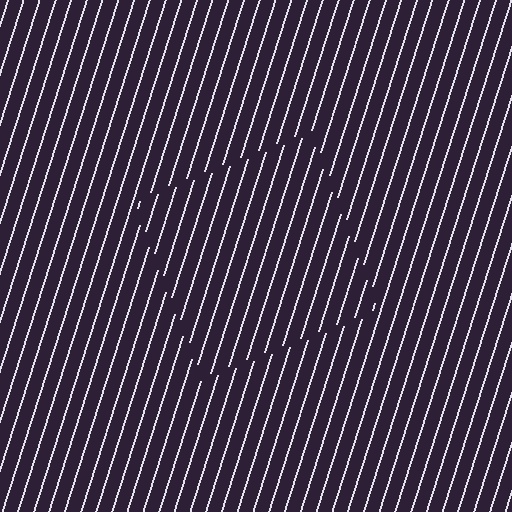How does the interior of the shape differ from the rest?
The interior of the shape contains the same grating, shifted by half a period — the contour is defined by the phase discontinuity where line-ends from the inner and outer gratings abut.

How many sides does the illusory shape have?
4 sides — the line-ends trace a square.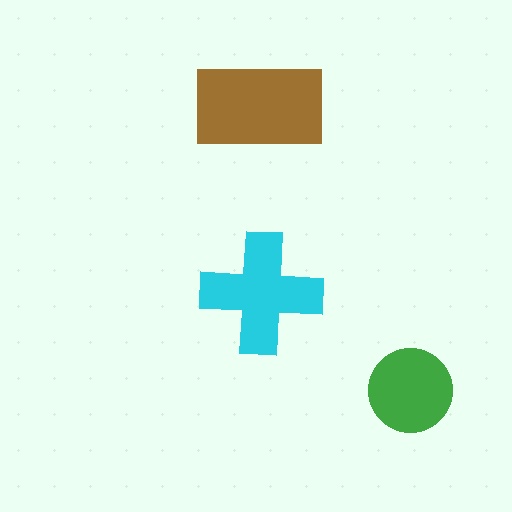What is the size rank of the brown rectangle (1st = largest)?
1st.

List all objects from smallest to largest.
The green circle, the cyan cross, the brown rectangle.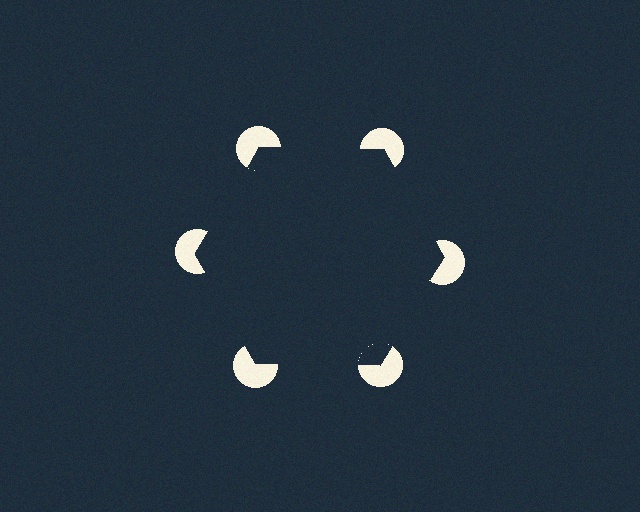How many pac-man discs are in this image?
There are 6 — one at each vertex of the illusory hexagon.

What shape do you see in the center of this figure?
An illusory hexagon — its edges are inferred from the aligned wedge cuts in the pac-man discs, not physically drawn.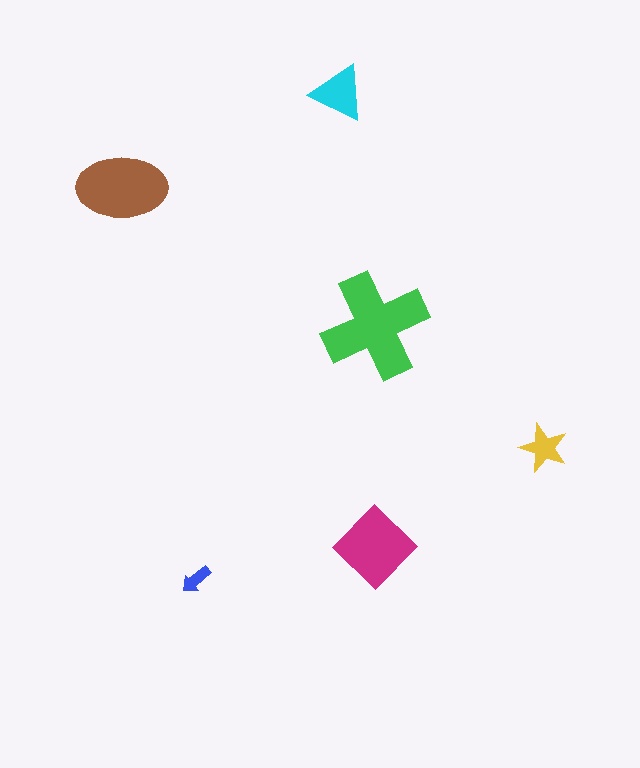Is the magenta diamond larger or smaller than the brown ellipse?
Smaller.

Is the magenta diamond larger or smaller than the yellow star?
Larger.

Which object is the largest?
The green cross.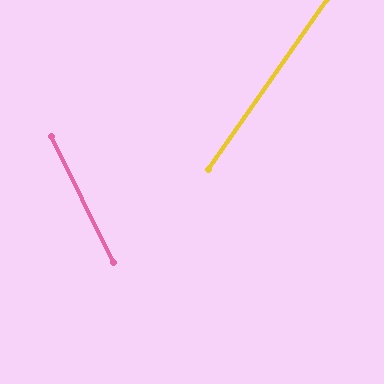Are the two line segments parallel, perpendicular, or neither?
Neither parallel nor perpendicular — they differ by about 61°.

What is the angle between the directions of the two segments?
Approximately 61 degrees.